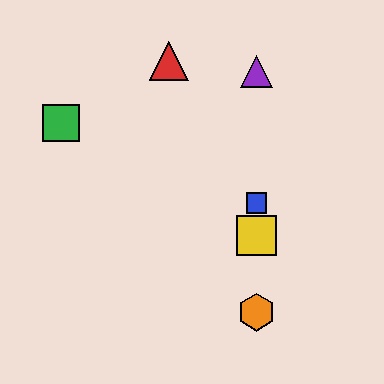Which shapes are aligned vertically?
The blue square, the yellow square, the purple triangle, the orange hexagon are aligned vertically.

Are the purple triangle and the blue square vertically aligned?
Yes, both are at x≈257.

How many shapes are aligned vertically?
4 shapes (the blue square, the yellow square, the purple triangle, the orange hexagon) are aligned vertically.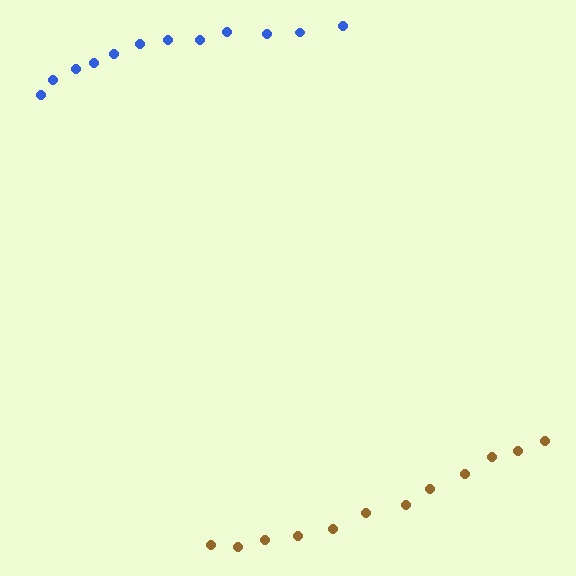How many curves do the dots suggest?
There are 2 distinct paths.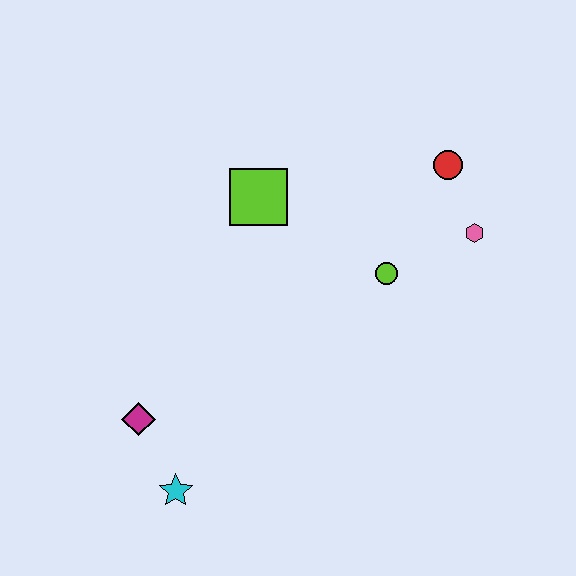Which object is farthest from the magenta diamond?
The red circle is farthest from the magenta diamond.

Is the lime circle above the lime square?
No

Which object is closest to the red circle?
The pink hexagon is closest to the red circle.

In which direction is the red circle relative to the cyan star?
The red circle is above the cyan star.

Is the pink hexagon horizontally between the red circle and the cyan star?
No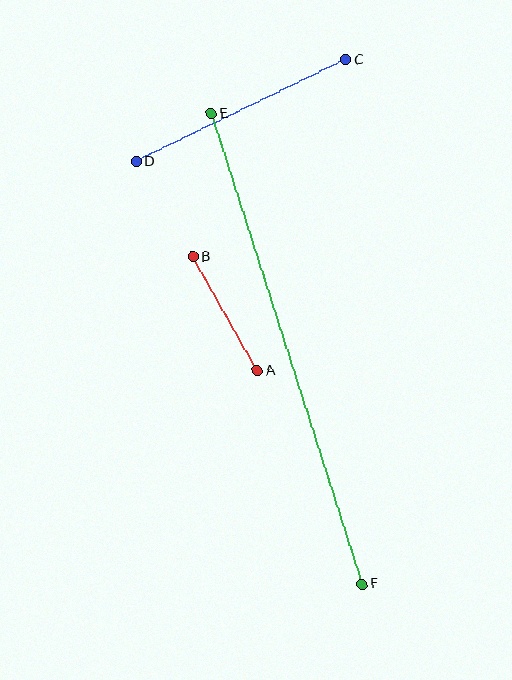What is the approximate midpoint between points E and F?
The midpoint is at approximately (287, 349) pixels.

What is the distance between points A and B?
The distance is approximately 130 pixels.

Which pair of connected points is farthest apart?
Points E and F are farthest apart.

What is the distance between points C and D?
The distance is approximately 233 pixels.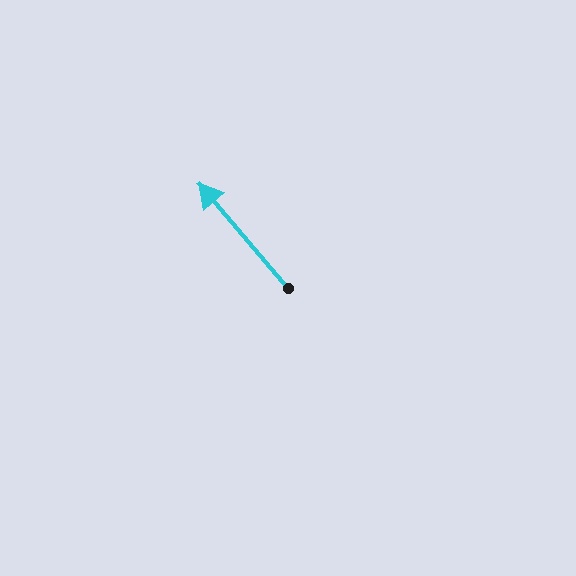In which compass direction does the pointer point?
Northwest.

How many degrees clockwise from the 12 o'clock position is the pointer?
Approximately 319 degrees.